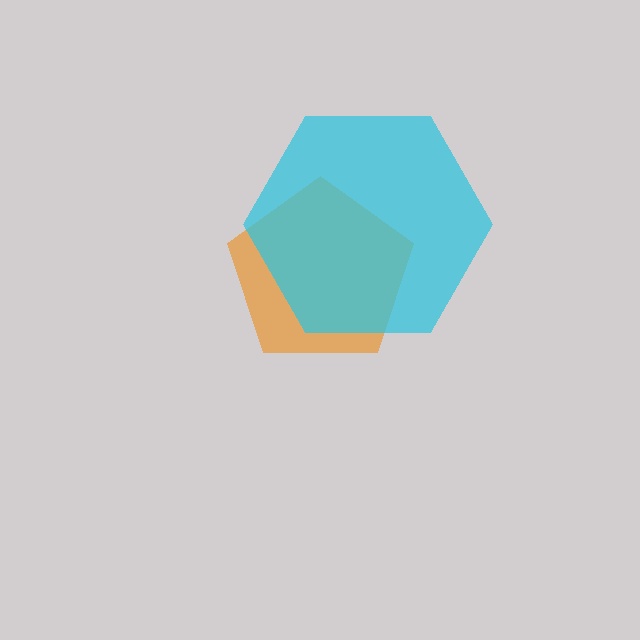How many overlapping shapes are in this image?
There are 2 overlapping shapes in the image.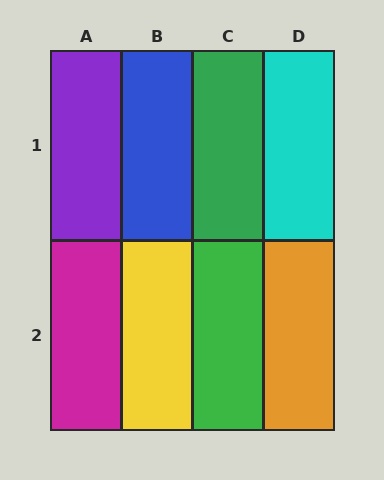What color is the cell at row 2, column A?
Magenta.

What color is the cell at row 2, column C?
Green.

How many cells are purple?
1 cell is purple.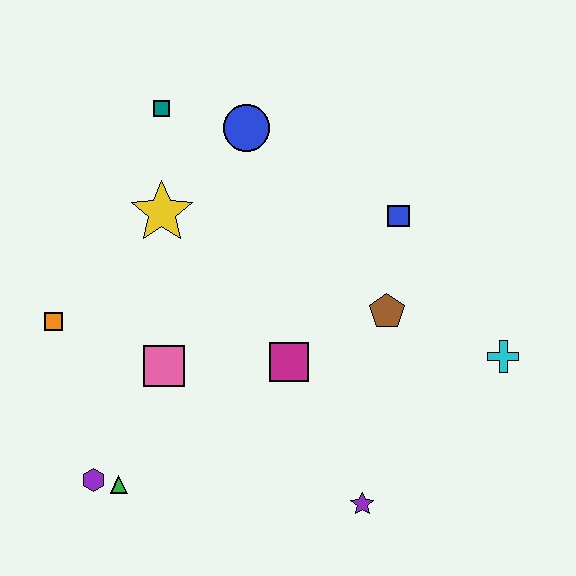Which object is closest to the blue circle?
The teal square is closest to the blue circle.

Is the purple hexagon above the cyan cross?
No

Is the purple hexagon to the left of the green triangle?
Yes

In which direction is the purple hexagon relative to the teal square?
The purple hexagon is below the teal square.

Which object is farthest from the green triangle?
The cyan cross is farthest from the green triangle.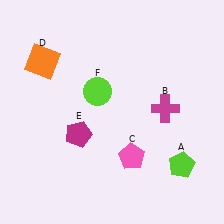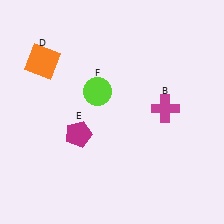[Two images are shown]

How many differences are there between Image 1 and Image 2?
There are 2 differences between the two images.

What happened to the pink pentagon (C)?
The pink pentagon (C) was removed in Image 2. It was in the bottom-right area of Image 1.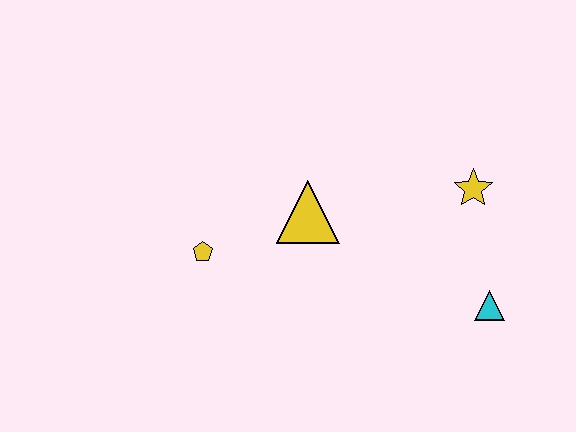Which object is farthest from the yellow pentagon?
The cyan triangle is farthest from the yellow pentagon.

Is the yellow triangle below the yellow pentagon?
No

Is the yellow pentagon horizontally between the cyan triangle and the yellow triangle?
No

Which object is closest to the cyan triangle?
The yellow star is closest to the cyan triangle.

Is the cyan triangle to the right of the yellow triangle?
Yes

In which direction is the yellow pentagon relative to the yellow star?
The yellow pentagon is to the left of the yellow star.